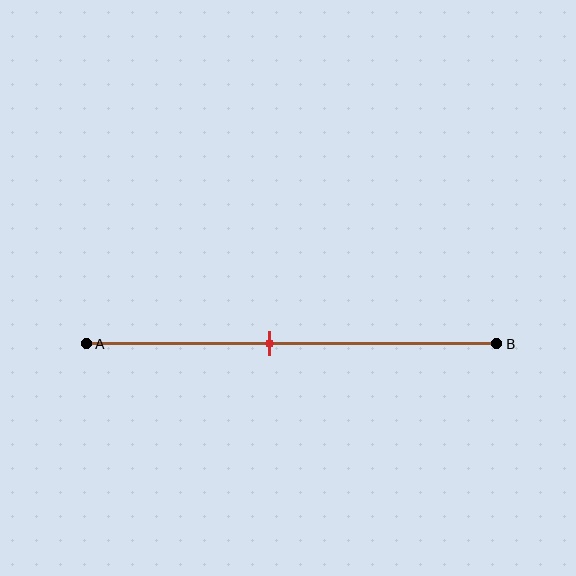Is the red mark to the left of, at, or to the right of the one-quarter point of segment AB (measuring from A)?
The red mark is to the right of the one-quarter point of segment AB.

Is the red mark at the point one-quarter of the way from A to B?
No, the mark is at about 45% from A, not at the 25% one-quarter point.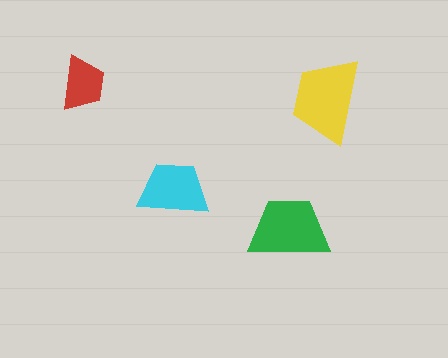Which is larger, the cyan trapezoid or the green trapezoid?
The green one.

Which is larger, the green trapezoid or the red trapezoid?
The green one.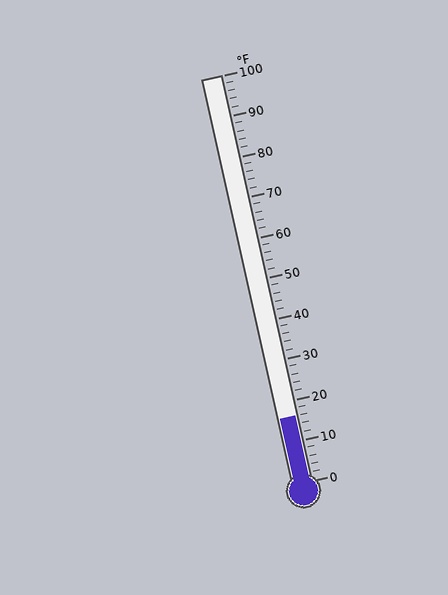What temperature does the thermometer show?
The thermometer shows approximately 16°F.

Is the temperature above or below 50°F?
The temperature is below 50°F.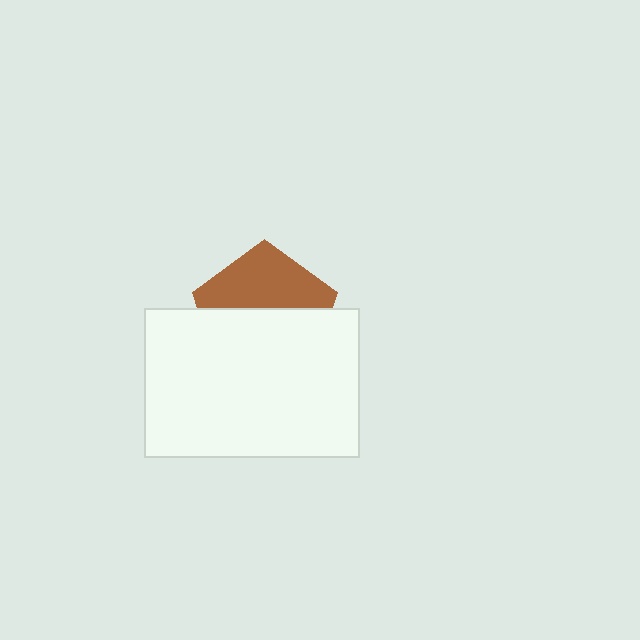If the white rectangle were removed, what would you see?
You would see the complete brown pentagon.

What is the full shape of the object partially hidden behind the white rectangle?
The partially hidden object is a brown pentagon.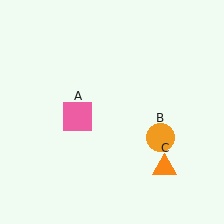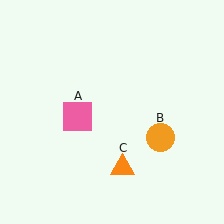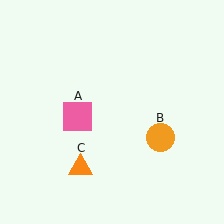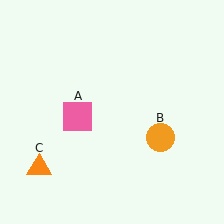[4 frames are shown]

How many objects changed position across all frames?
1 object changed position: orange triangle (object C).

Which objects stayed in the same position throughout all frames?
Pink square (object A) and orange circle (object B) remained stationary.